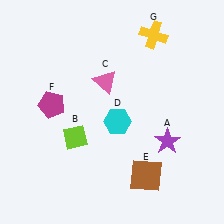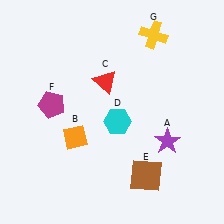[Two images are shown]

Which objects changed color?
B changed from lime to orange. C changed from pink to red.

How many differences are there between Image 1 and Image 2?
There are 2 differences between the two images.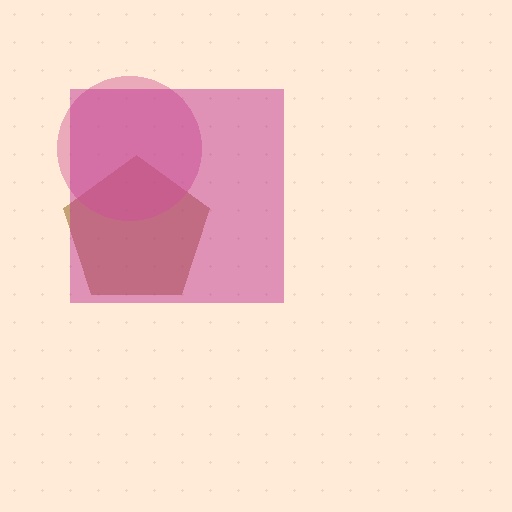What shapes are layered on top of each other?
The layered shapes are: a brown pentagon, a pink circle, a magenta square.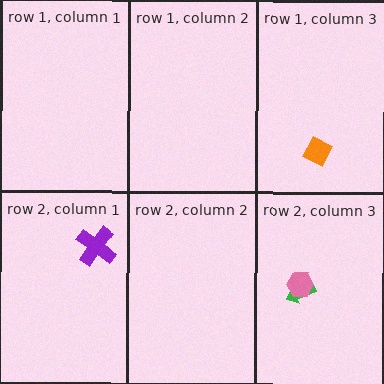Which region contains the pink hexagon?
The row 2, column 3 region.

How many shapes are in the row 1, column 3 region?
1.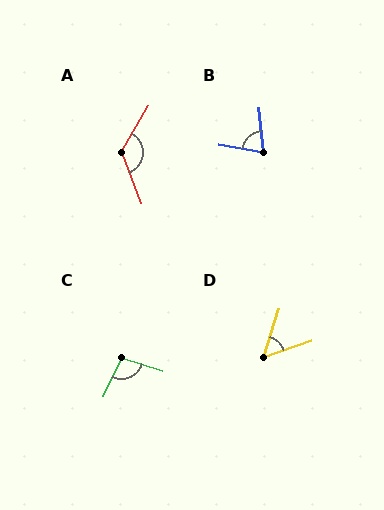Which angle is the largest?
A, at approximately 128 degrees.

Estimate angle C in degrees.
Approximately 98 degrees.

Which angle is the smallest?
D, at approximately 53 degrees.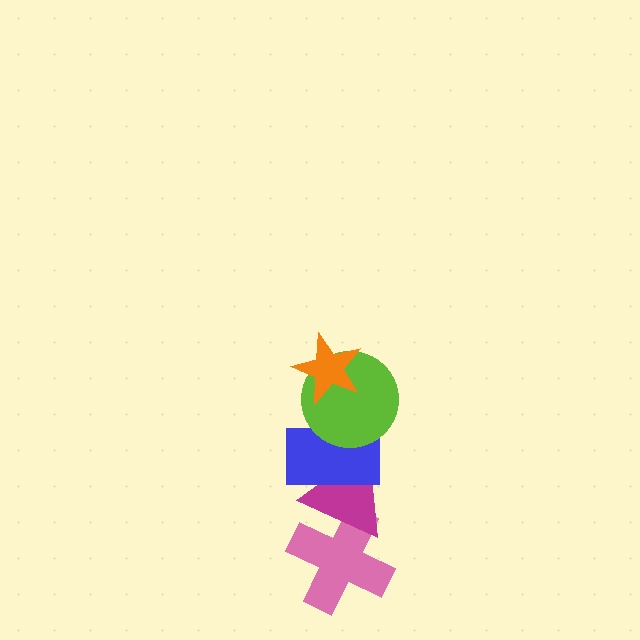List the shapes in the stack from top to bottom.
From top to bottom: the orange star, the lime circle, the blue rectangle, the magenta triangle, the pink cross.